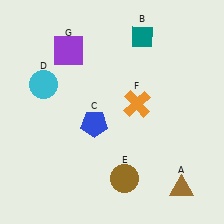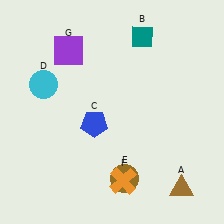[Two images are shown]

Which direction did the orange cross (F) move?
The orange cross (F) moved down.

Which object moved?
The orange cross (F) moved down.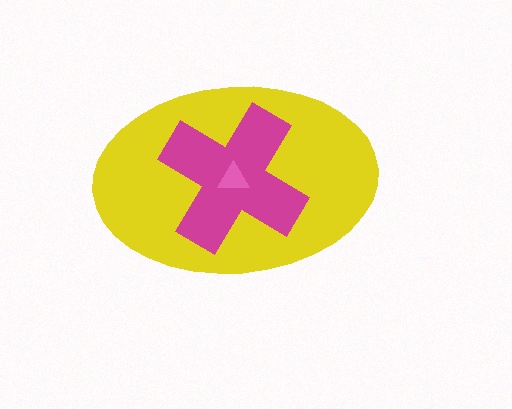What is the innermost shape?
The pink triangle.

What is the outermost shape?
The yellow ellipse.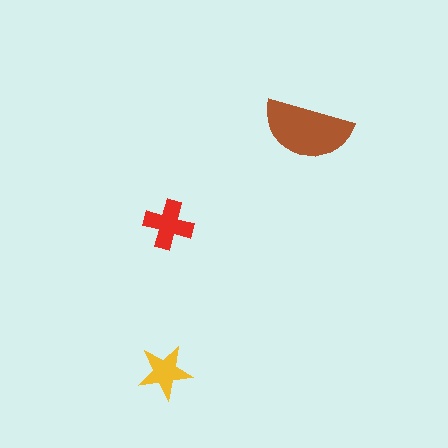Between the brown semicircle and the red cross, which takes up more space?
The brown semicircle.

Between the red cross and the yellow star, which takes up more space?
The red cross.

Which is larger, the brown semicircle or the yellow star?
The brown semicircle.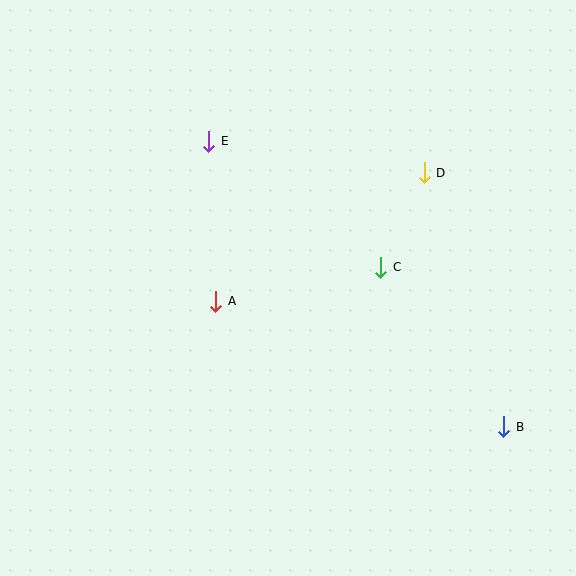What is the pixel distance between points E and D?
The distance between E and D is 218 pixels.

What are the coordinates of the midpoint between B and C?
The midpoint between B and C is at (442, 347).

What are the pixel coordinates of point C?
Point C is at (381, 267).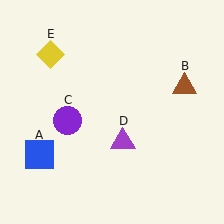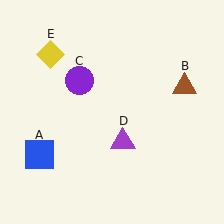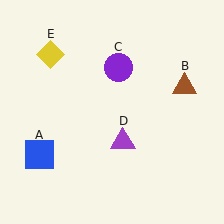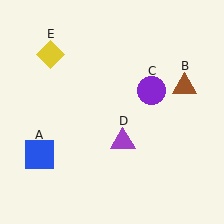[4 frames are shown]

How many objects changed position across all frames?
1 object changed position: purple circle (object C).